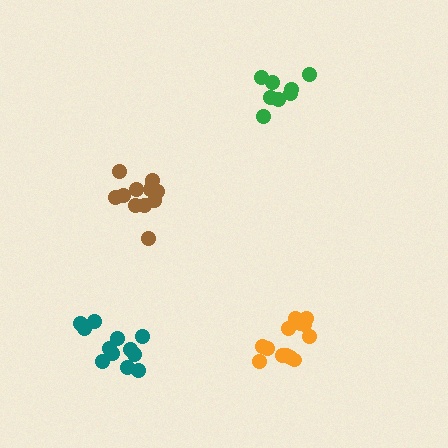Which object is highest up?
The green cluster is topmost.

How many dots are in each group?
Group 1: 13 dots, Group 2: 8 dots, Group 3: 12 dots, Group 4: 12 dots (45 total).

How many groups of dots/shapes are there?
There are 4 groups.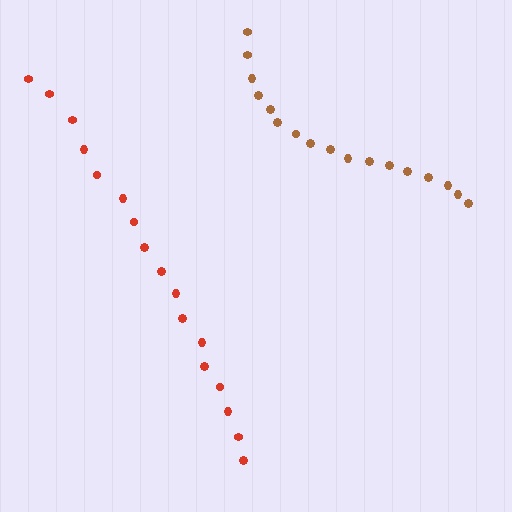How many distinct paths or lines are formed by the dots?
There are 2 distinct paths.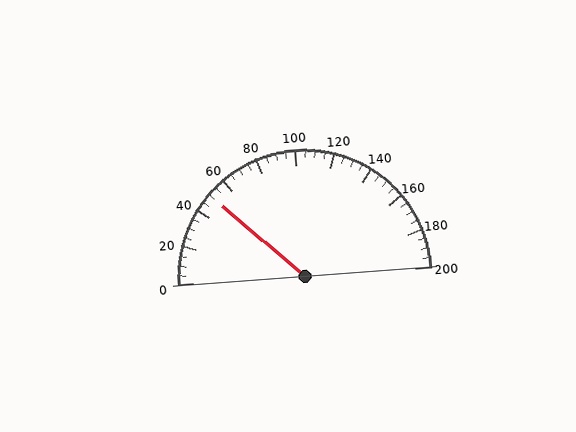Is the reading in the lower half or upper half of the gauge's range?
The reading is in the lower half of the range (0 to 200).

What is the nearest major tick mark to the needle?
The nearest major tick mark is 40.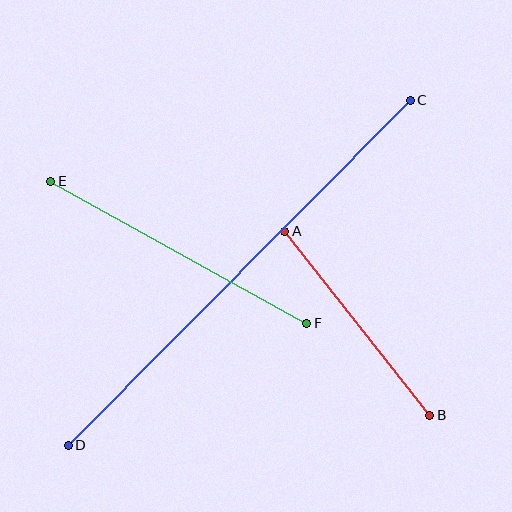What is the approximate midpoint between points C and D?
The midpoint is at approximately (239, 273) pixels.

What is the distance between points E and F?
The distance is approximately 292 pixels.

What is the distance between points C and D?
The distance is approximately 486 pixels.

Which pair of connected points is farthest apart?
Points C and D are farthest apart.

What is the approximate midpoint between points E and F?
The midpoint is at approximately (179, 252) pixels.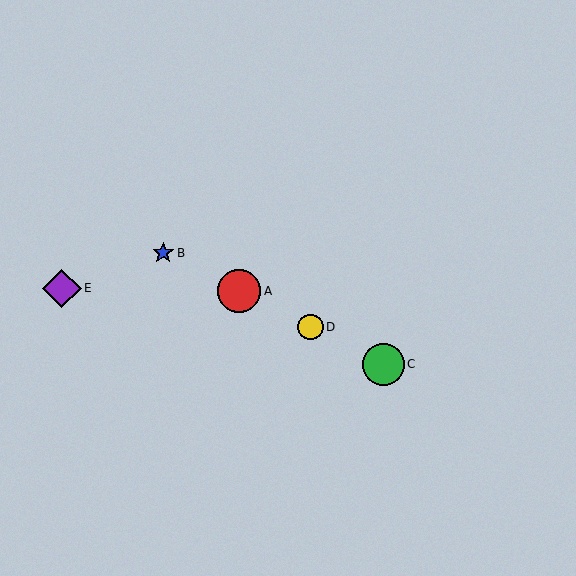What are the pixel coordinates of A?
Object A is at (239, 291).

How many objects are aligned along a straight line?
4 objects (A, B, C, D) are aligned along a straight line.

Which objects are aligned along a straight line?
Objects A, B, C, D are aligned along a straight line.